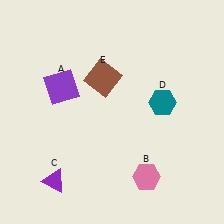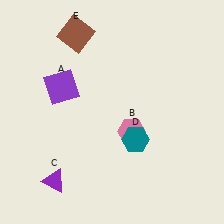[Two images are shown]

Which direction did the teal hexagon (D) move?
The teal hexagon (D) moved down.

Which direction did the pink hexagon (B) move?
The pink hexagon (B) moved up.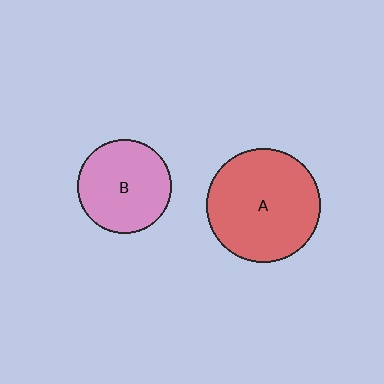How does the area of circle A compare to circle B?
Approximately 1.5 times.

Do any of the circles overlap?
No, none of the circles overlap.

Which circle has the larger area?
Circle A (red).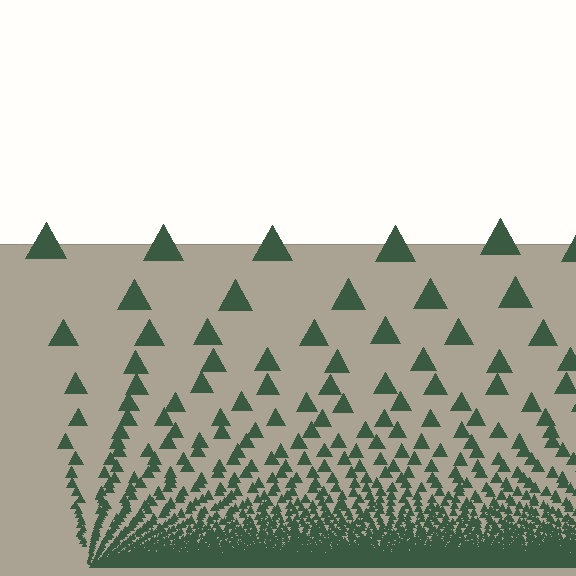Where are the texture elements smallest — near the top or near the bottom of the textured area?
Near the bottom.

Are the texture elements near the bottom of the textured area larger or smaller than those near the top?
Smaller. The gradient is inverted — elements near the bottom are smaller and denser.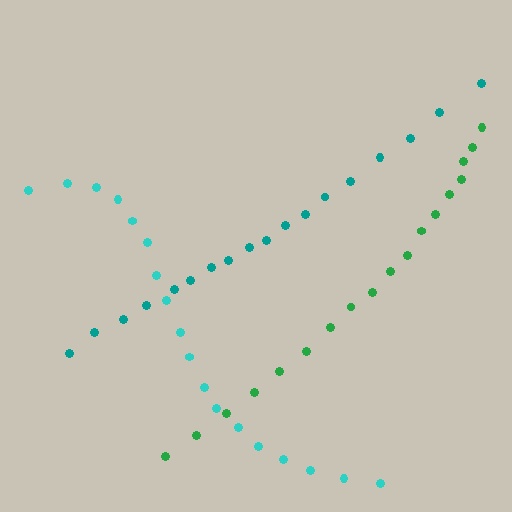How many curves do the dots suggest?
There are 3 distinct paths.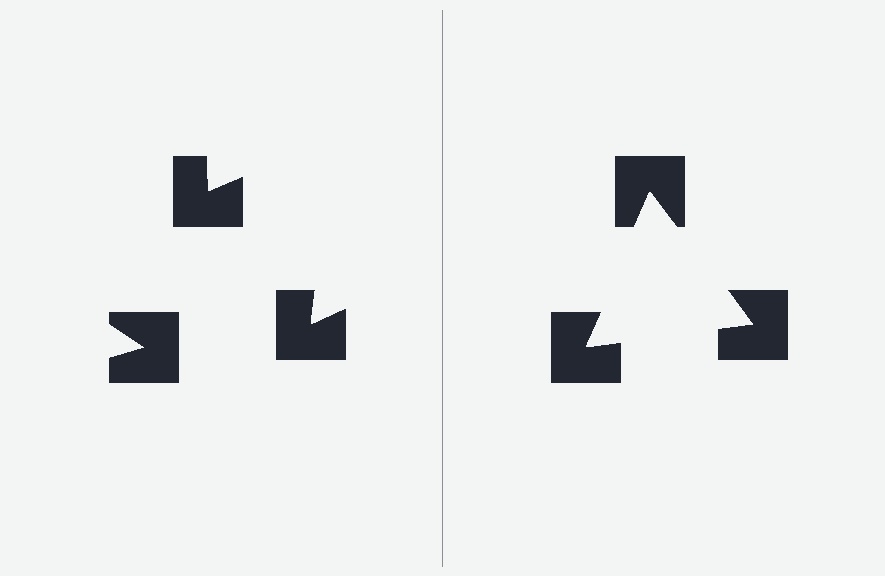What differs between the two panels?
The notched squares are positioned identically on both sides; only the wedge orientations differ. On the right they align to a triangle; on the left they are misaligned.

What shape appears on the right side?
An illusory triangle.